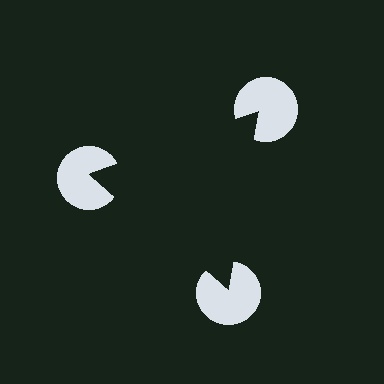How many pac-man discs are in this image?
There are 3 — one at each vertex of the illusory triangle.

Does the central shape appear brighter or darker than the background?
It typically appears slightly darker than the background, even though no actual brightness change is drawn.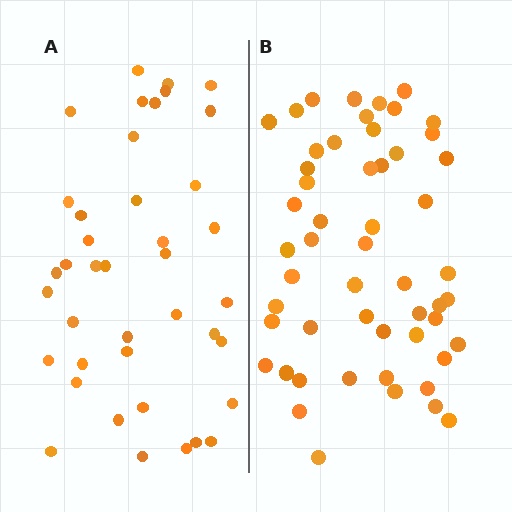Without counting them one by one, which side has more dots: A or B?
Region B (the right region) has more dots.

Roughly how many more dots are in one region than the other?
Region B has approximately 15 more dots than region A.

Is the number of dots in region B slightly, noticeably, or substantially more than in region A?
Region B has noticeably more, but not dramatically so. The ratio is roughly 1.3 to 1.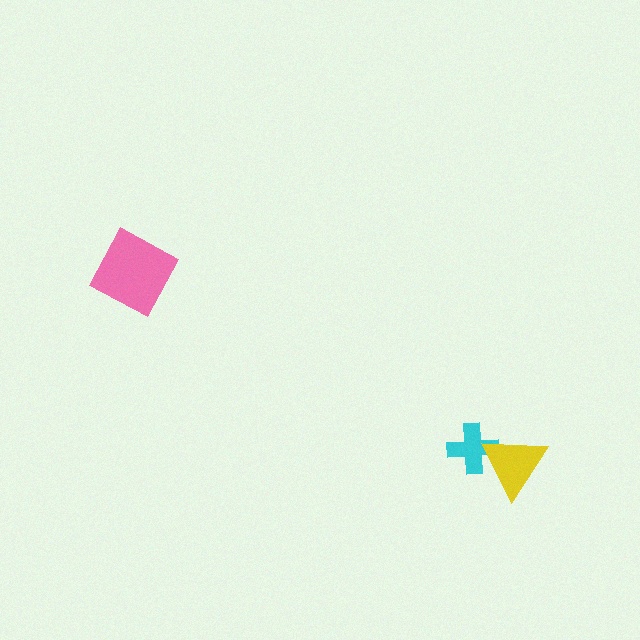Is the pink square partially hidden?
No, no other shape covers it.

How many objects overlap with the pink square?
0 objects overlap with the pink square.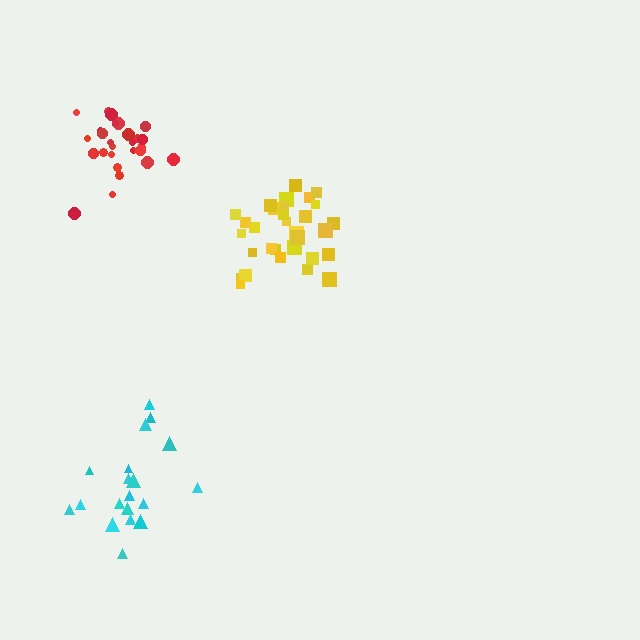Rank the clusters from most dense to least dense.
red, yellow, cyan.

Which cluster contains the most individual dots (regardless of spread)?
Yellow (31).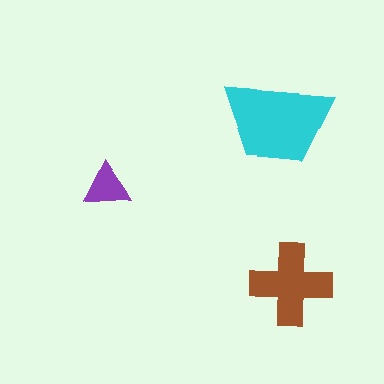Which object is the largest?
The cyan trapezoid.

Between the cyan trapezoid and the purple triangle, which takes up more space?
The cyan trapezoid.